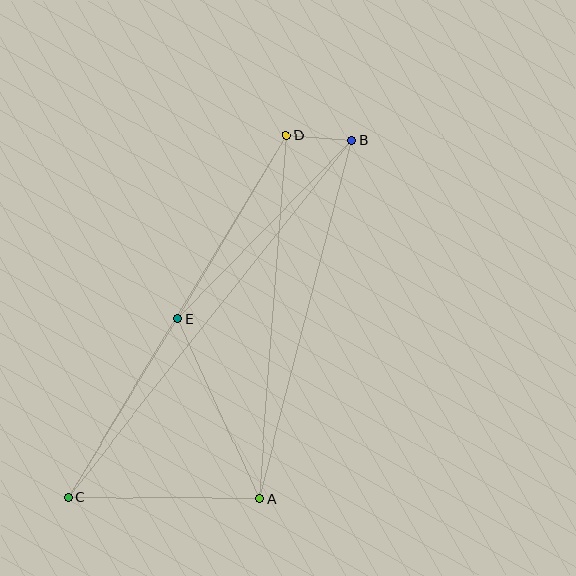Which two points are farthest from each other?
Points B and C are farthest from each other.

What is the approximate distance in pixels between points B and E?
The distance between B and E is approximately 249 pixels.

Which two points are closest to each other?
Points B and D are closest to each other.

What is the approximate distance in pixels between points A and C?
The distance between A and C is approximately 191 pixels.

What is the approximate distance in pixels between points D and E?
The distance between D and E is approximately 214 pixels.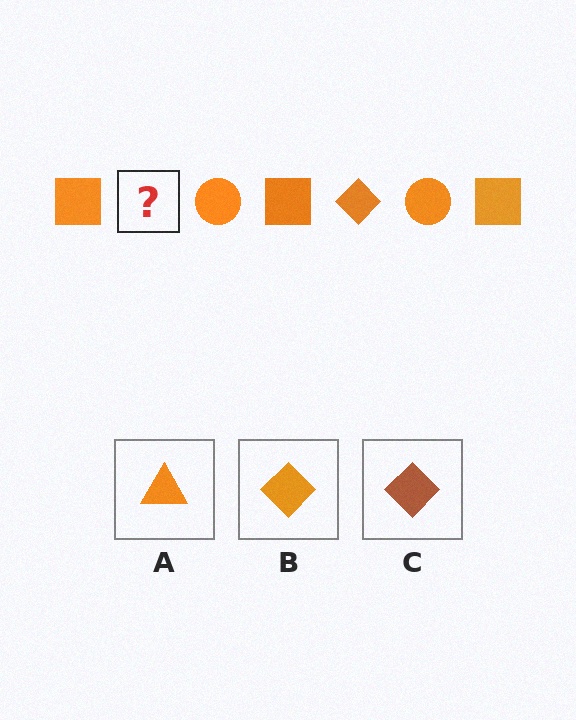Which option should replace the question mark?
Option B.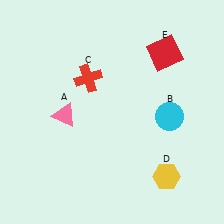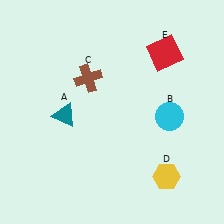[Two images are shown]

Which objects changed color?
A changed from pink to teal. C changed from red to brown.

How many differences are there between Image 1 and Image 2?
There are 2 differences between the two images.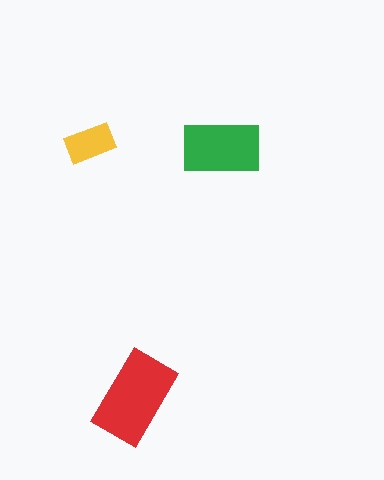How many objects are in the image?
There are 3 objects in the image.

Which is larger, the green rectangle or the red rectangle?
The red one.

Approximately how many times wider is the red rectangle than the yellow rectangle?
About 2 times wider.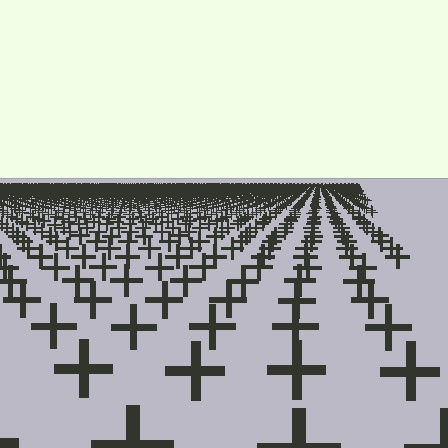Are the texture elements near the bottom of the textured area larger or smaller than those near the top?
Larger. Near the bottom, elements are closer to the viewer and appear at a bigger on-screen size.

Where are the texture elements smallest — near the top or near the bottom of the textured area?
Near the top.